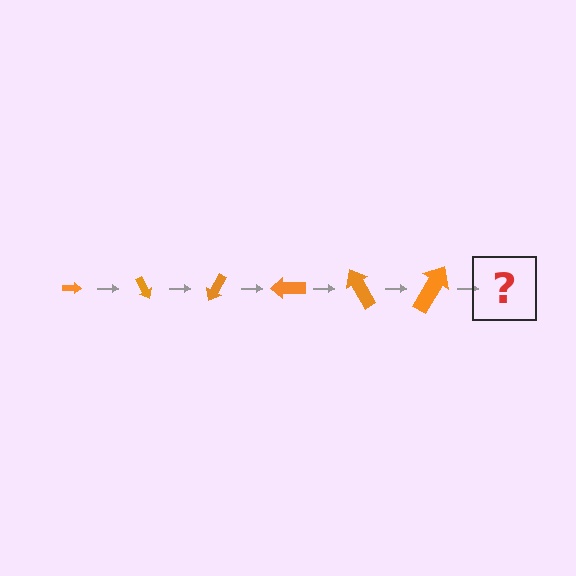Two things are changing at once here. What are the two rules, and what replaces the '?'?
The two rules are that the arrow grows larger each step and it rotates 60 degrees each step. The '?' should be an arrow, larger than the previous one and rotated 360 degrees from the start.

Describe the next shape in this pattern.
It should be an arrow, larger than the previous one and rotated 360 degrees from the start.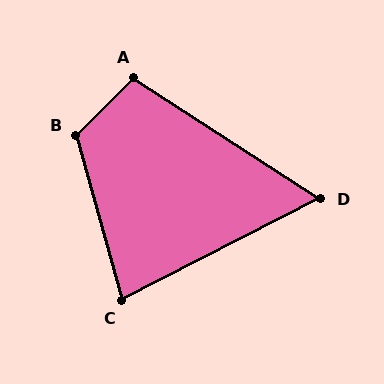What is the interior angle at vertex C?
Approximately 79 degrees (acute).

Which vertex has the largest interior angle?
B, at approximately 120 degrees.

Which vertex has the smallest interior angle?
D, at approximately 60 degrees.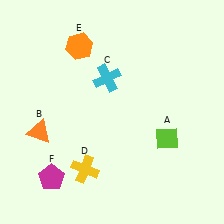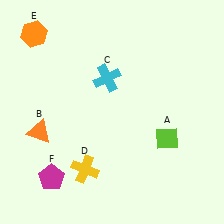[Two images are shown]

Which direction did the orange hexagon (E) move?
The orange hexagon (E) moved left.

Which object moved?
The orange hexagon (E) moved left.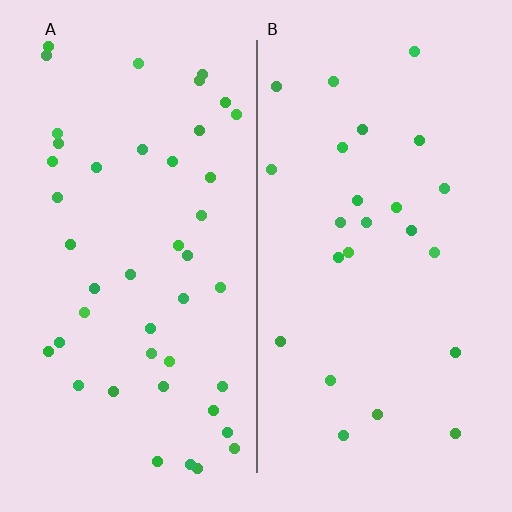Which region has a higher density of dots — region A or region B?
A (the left).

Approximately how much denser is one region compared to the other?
Approximately 1.8× — region A over region B.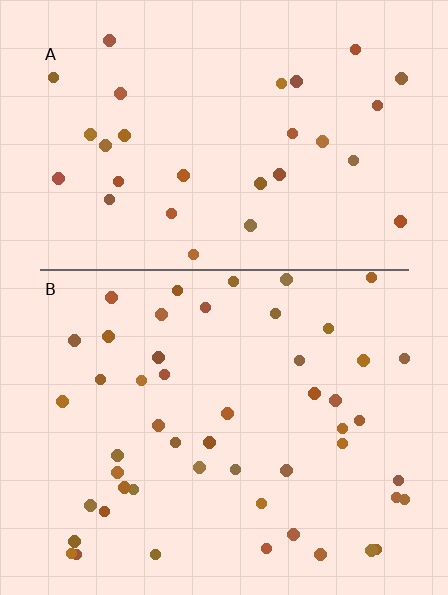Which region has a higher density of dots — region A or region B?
B (the bottom).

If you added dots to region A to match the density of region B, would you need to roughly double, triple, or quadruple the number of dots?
Approximately double.